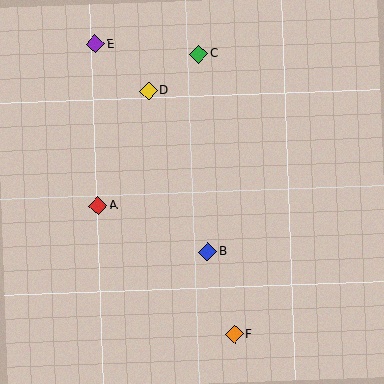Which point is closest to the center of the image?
Point B at (208, 252) is closest to the center.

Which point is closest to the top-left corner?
Point E is closest to the top-left corner.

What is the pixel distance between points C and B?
The distance between C and B is 198 pixels.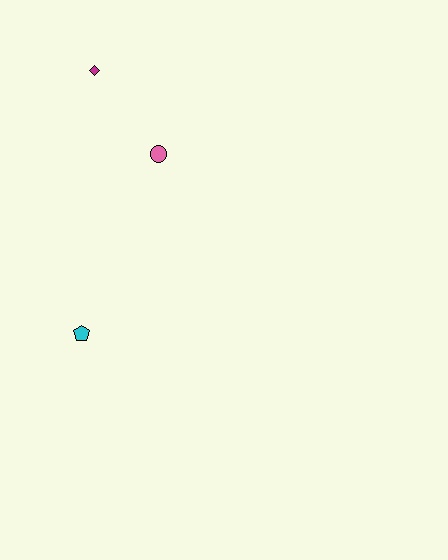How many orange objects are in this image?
There are no orange objects.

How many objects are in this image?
There are 3 objects.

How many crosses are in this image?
There are no crosses.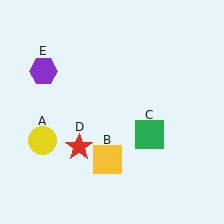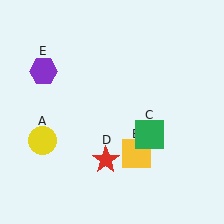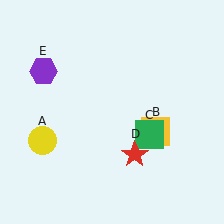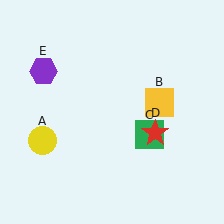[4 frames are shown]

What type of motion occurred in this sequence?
The yellow square (object B), red star (object D) rotated counterclockwise around the center of the scene.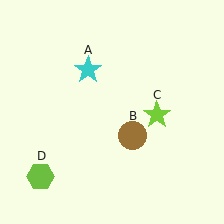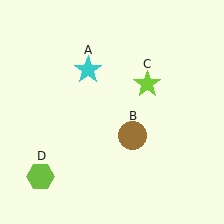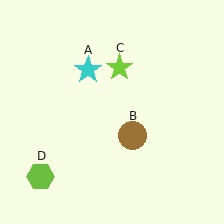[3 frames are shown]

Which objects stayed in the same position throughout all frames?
Cyan star (object A) and brown circle (object B) and lime hexagon (object D) remained stationary.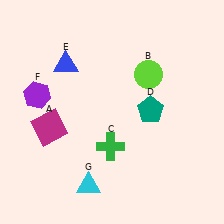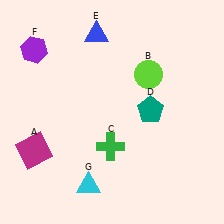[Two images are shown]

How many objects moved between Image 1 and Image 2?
3 objects moved between the two images.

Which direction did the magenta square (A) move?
The magenta square (A) moved down.